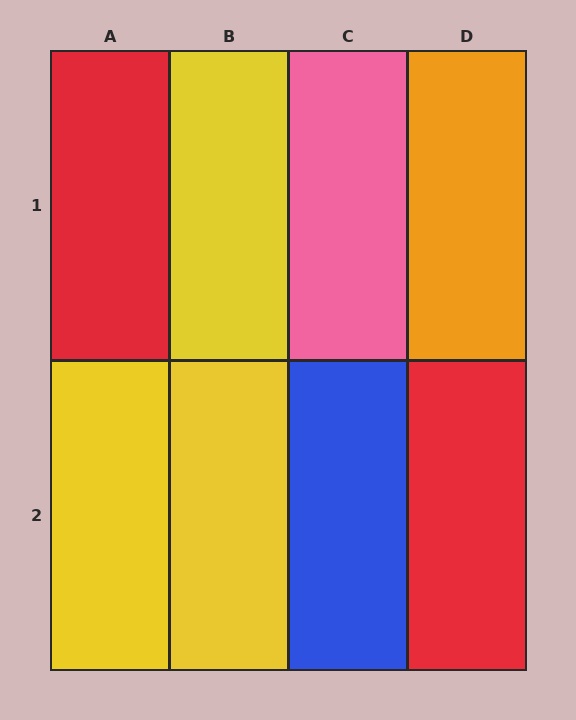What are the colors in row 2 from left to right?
Yellow, yellow, blue, red.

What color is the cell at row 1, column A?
Red.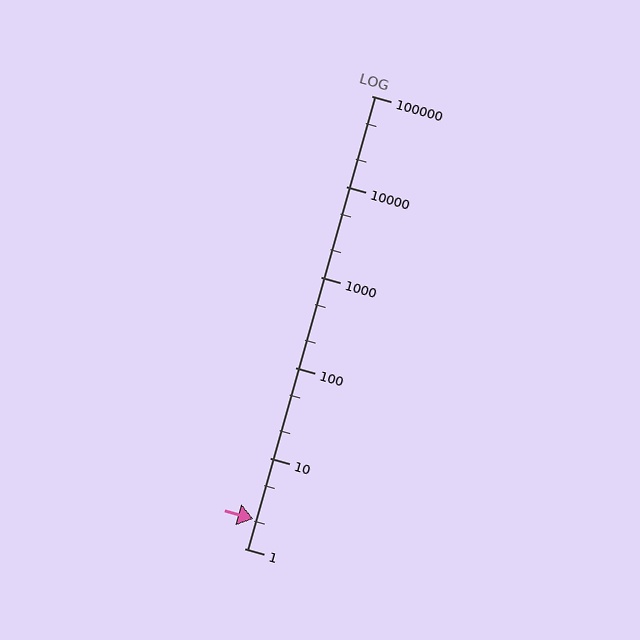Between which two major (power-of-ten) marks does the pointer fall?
The pointer is between 1 and 10.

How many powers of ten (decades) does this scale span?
The scale spans 5 decades, from 1 to 100000.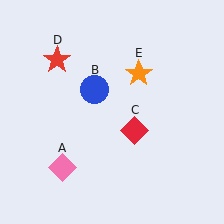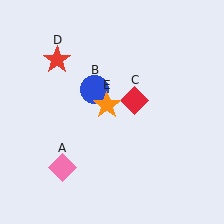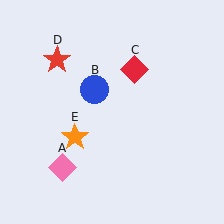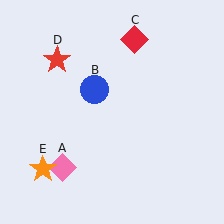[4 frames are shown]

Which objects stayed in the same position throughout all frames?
Pink diamond (object A) and blue circle (object B) and red star (object D) remained stationary.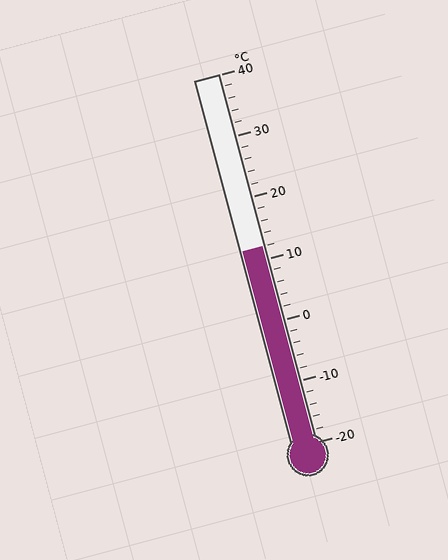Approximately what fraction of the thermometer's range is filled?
The thermometer is filled to approximately 55% of its range.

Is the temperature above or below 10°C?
The temperature is above 10°C.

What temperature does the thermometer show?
The thermometer shows approximately 12°C.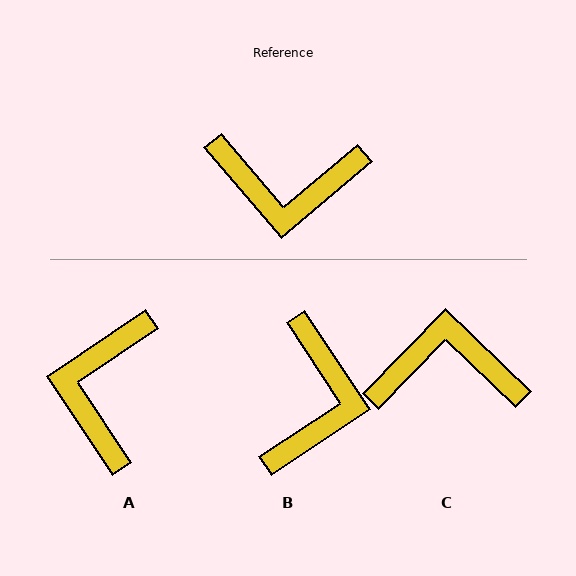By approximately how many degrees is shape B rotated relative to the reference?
Approximately 83 degrees counter-clockwise.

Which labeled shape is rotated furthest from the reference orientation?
C, about 174 degrees away.